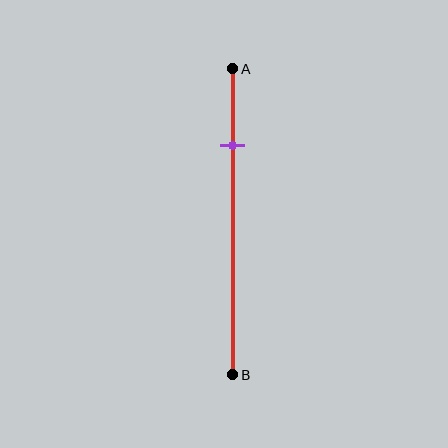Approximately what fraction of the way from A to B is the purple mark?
The purple mark is approximately 25% of the way from A to B.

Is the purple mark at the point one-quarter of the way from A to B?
Yes, the mark is approximately at the one-quarter point.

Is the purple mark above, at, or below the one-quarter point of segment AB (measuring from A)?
The purple mark is approximately at the one-quarter point of segment AB.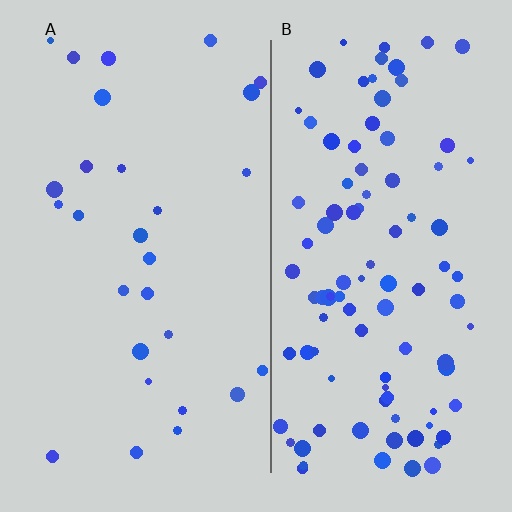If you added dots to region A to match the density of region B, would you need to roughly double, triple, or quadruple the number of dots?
Approximately triple.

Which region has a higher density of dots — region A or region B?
B (the right).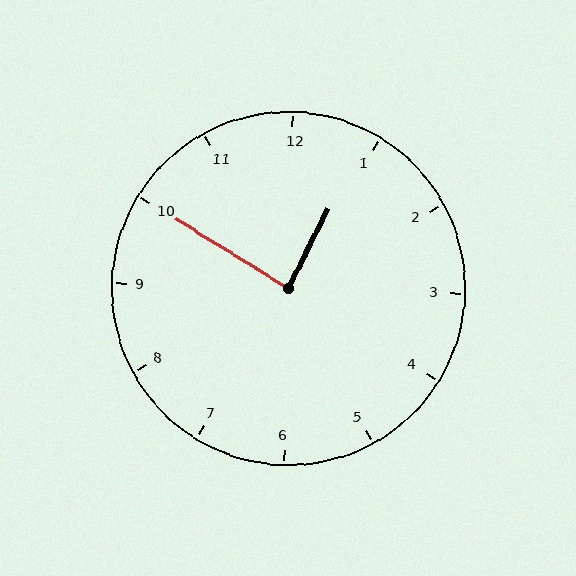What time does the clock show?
12:50.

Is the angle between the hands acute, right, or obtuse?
It is right.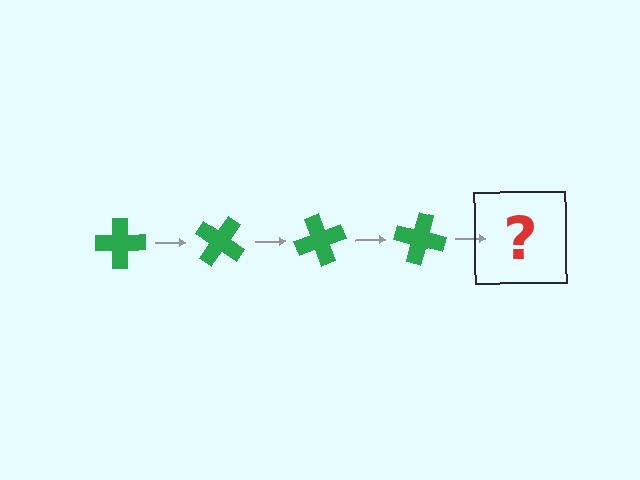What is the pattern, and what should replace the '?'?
The pattern is that the cross rotates 35 degrees each step. The '?' should be a green cross rotated 140 degrees.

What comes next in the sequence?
The next element should be a green cross rotated 140 degrees.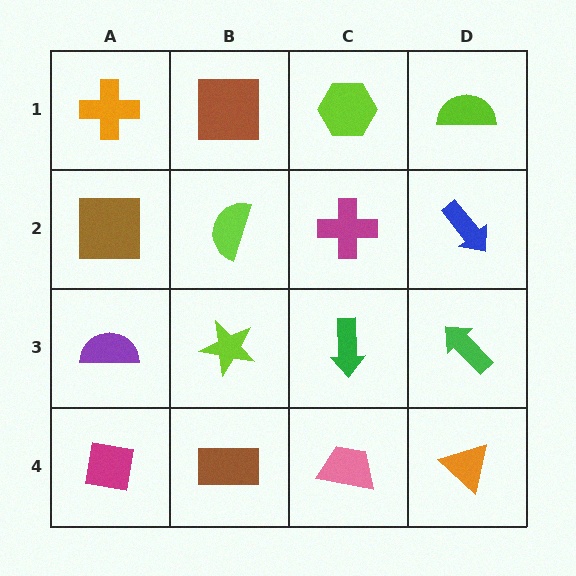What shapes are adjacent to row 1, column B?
A lime semicircle (row 2, column B), an orange cross (row 1, column A), a lime hexagon (row 1, column C).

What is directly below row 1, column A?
A brown square.